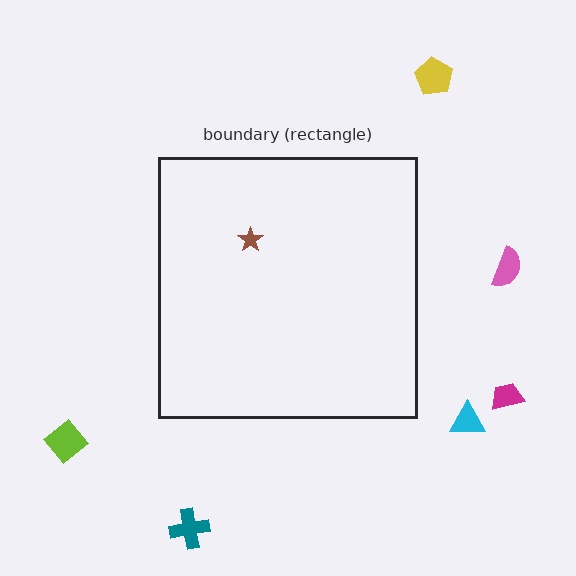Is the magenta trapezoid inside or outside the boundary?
Outside.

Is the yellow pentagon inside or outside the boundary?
Outside.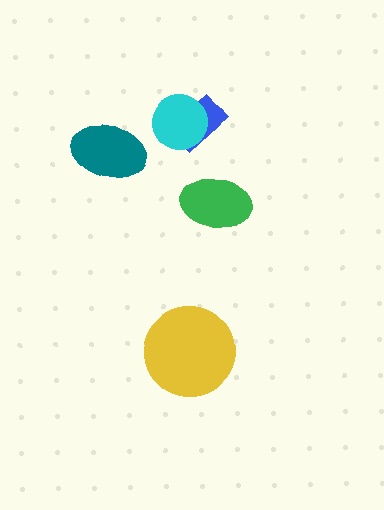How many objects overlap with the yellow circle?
0 objects overlap with the yellow circle.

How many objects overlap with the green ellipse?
0 objects overlap with the green ellipse.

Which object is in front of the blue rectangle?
The cyan circle is in front of the blue rectangle.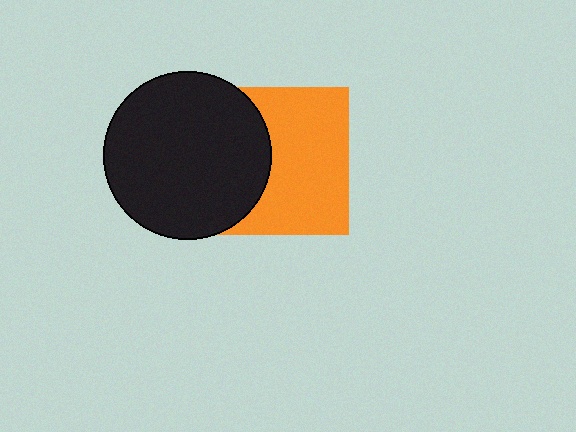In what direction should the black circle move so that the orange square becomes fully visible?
The black circle should move left. That is the shortest direction to clear the overlap and leave the orange square fully visible.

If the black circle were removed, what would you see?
You would see the complete orange square.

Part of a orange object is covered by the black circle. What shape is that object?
It is a square.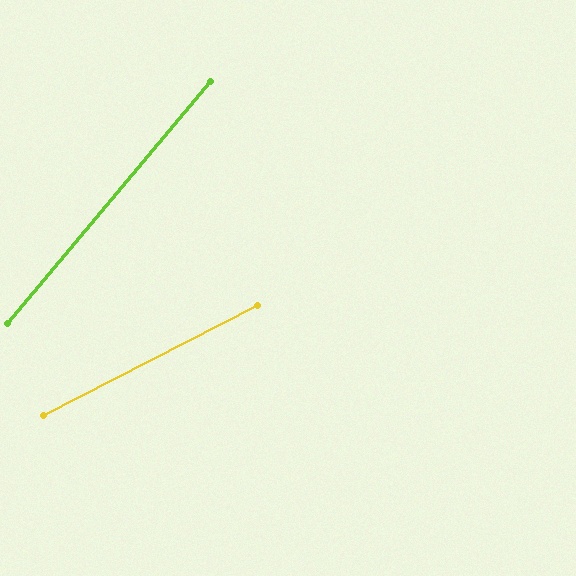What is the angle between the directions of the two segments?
Approximately 23 degrees.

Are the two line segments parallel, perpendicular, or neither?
Neither parallel nor perpendicular — they differ by about 23°.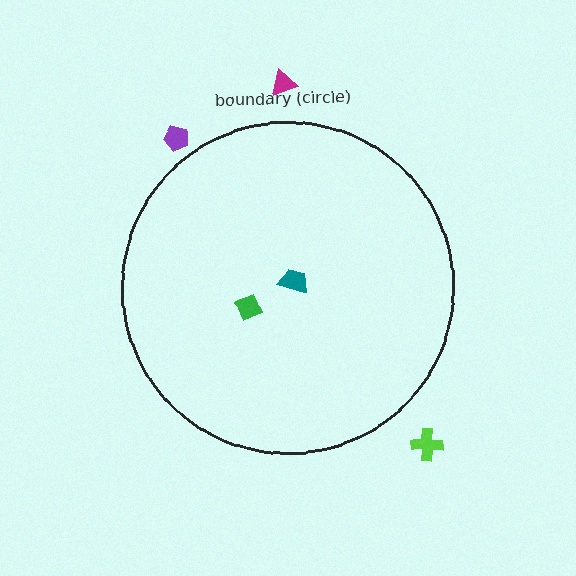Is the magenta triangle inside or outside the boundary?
Outside.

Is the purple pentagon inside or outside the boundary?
Outside.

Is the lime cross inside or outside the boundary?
Outside.